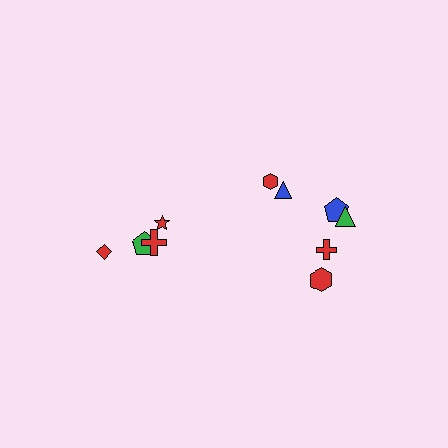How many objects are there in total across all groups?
There are 10 objects.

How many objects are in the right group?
There are 6 objects.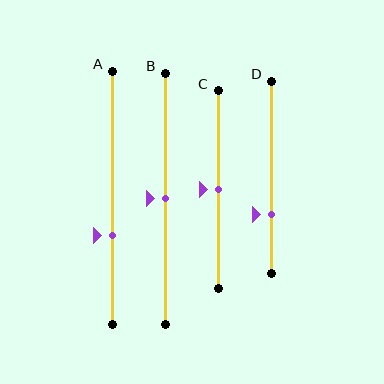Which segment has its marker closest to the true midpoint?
Segment B has its marker closest to the true midpoint.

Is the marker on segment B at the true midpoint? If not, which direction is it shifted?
Yes, the marker on segment B is at the true midpoint.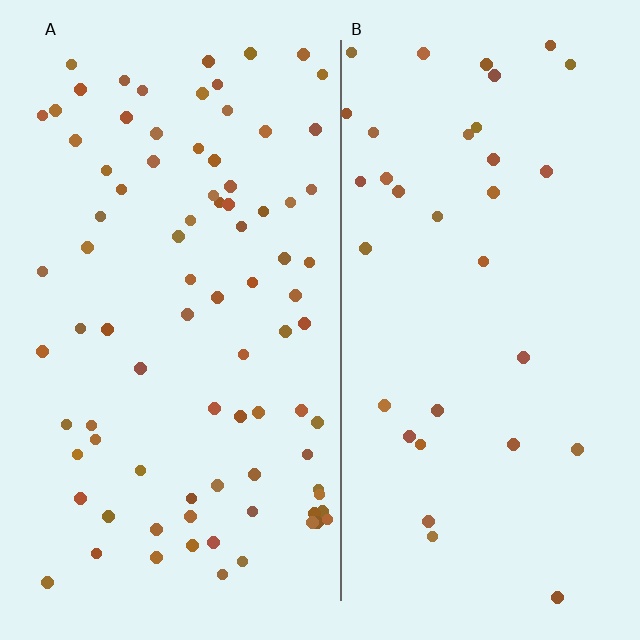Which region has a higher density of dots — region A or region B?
A (the left).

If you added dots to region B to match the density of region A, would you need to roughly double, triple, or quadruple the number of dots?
Approximately double.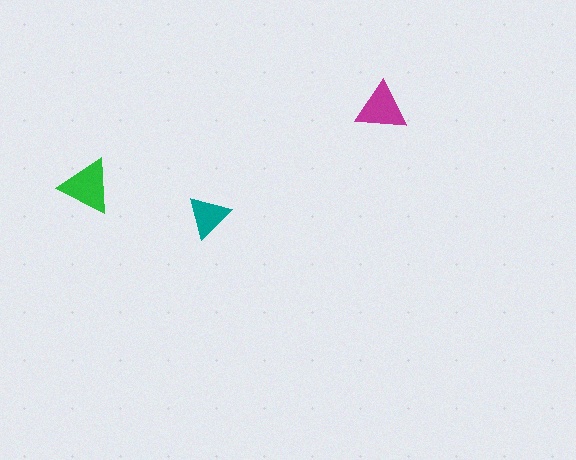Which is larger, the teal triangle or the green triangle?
The green one.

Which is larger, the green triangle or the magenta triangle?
The green one.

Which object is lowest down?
The teal triangle is bottommost.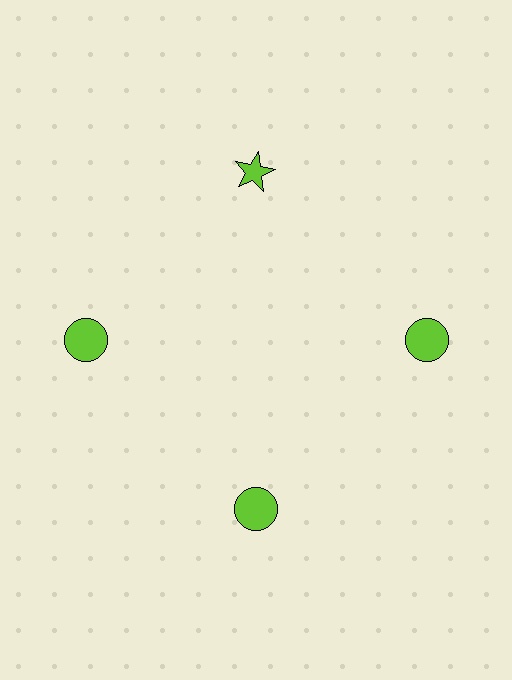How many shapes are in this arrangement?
There are 4 shapes arranged in a ring pattern.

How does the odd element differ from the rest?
It has a different shape: star instead of circle.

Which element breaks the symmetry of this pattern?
The lime star at roughly the 12 o'clock position breaks the symmetry. All other shapes are lime circles.